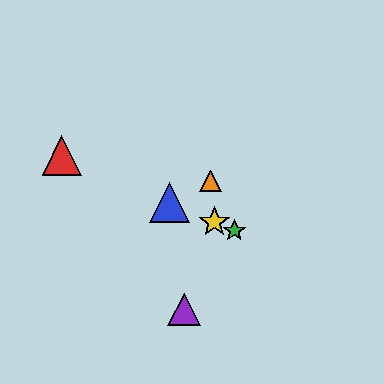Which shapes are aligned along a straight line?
The red triangle, the blue triangle, the green star, the yellow star are aligned along a straight line.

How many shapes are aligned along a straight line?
4 shapes (the red triangle, the blue triangle, the green star, the yellow star) are aligned along a straight line.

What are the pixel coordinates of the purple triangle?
The purple triangle is at (184, 310).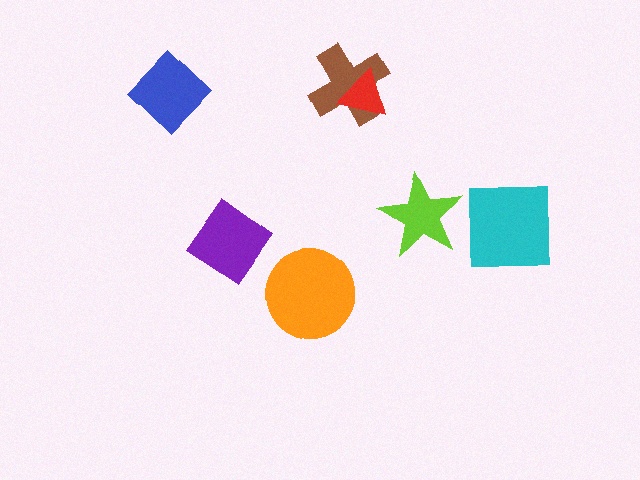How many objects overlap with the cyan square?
0 objects overlap with the cyan square.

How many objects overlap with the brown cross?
1 object overlaps with the brown cross.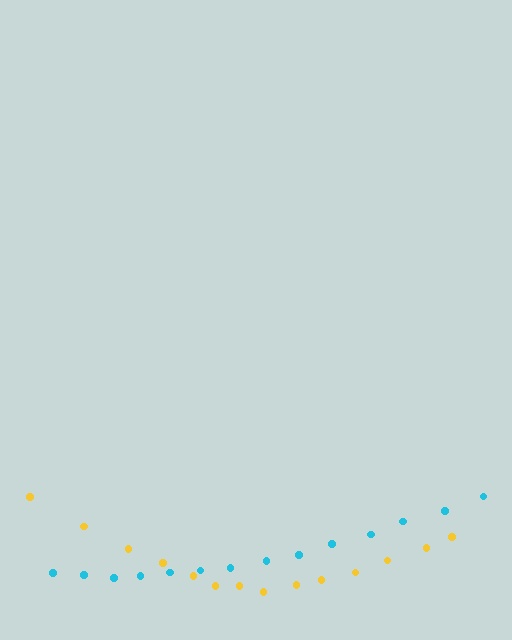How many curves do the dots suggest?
There are 2 distinct paths.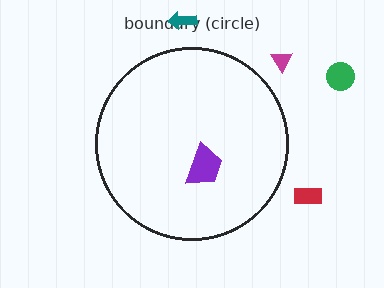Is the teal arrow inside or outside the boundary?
Outside.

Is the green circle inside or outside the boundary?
Outside.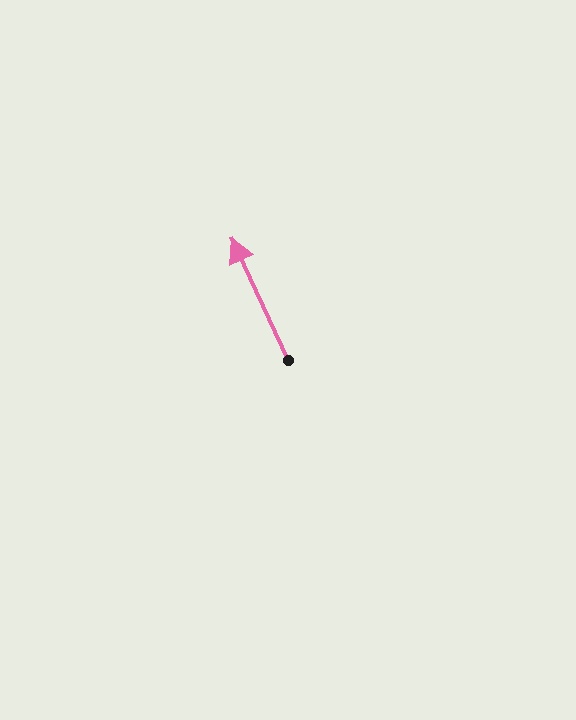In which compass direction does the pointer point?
Northwest.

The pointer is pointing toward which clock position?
Roughly 11 o'clock.